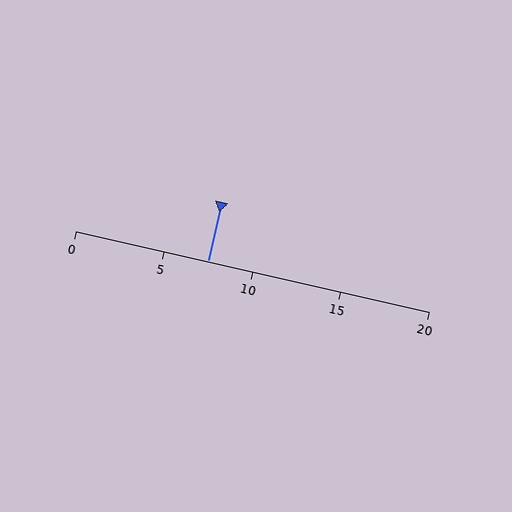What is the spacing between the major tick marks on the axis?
The major ticks are spaced 5 apart.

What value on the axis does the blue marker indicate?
The marker indicates approximately 7.5.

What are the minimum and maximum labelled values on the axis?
The axis runs from 0 to 20.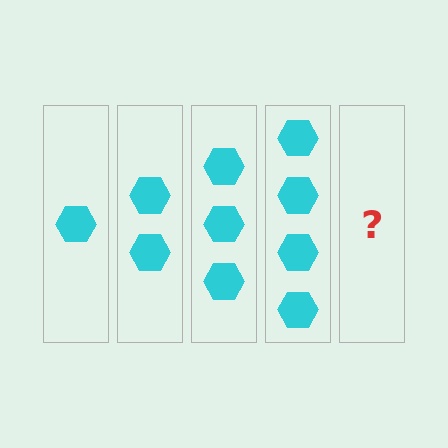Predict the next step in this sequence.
The next step is 5 hexagons.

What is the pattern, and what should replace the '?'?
The pattern is that each step adds one more hexagon. The '?' should be 5 hexagons.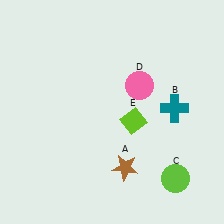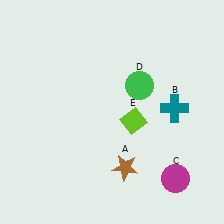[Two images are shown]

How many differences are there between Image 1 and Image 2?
There are 2 differences between the two images.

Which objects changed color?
C changed from lime to magenta. D changed from pink to green.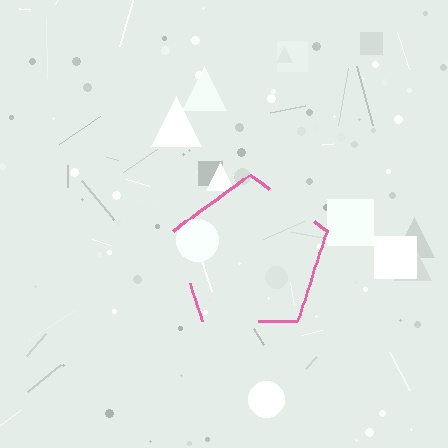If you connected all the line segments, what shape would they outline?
They would outline a pentagon.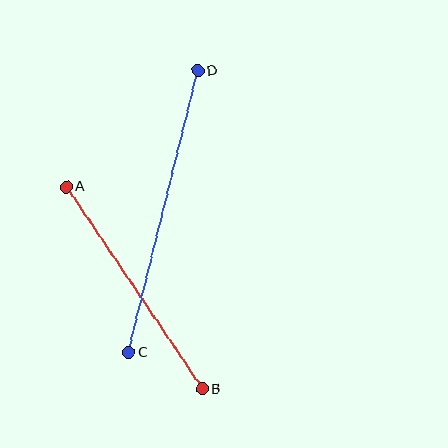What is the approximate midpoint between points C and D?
The midpoint is at approximately (163, 212) pixels.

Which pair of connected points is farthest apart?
Points C and D are farthest apart.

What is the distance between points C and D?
The distance is approximately 290 pixels.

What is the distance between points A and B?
The distance is approximately 243 pixels.